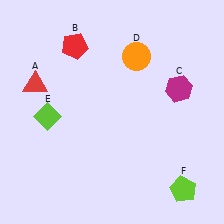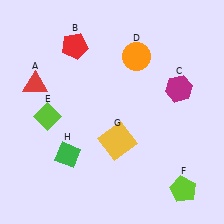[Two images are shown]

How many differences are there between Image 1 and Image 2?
There are 2 differences between the two images.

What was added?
A yellow square (G), a green diamond (H) were added in Image 2.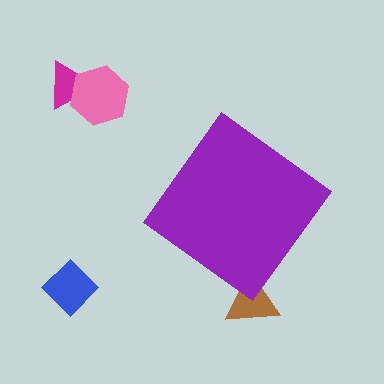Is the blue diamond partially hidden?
No, the blue diamond is fully visible.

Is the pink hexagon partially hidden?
No, the pink hexagon is fully visible.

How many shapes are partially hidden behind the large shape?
1 shape is partially hidden.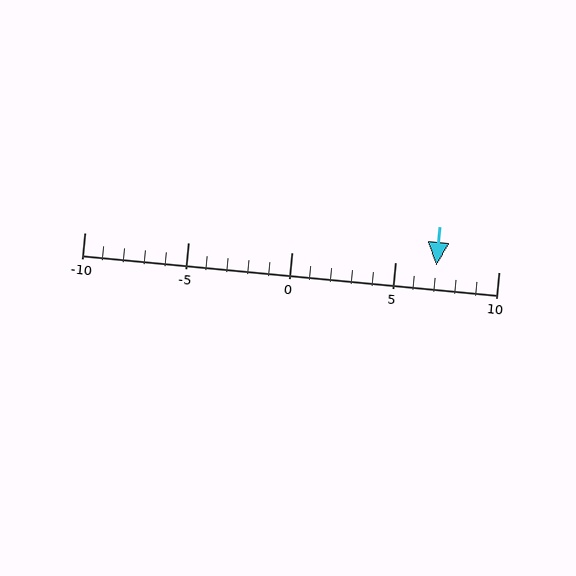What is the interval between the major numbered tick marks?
The major tick marks are spaced 5 units apart.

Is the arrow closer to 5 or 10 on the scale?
The arrow is closer to 5.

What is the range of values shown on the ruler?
The ruler shows values from -10 to 10.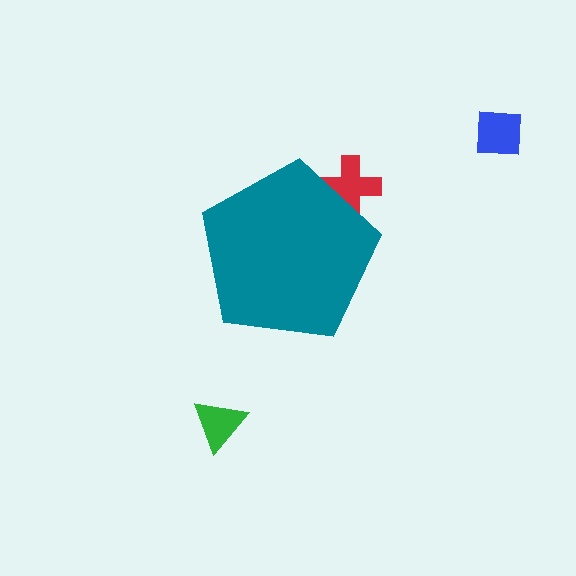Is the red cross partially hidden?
Yes, the red cross is partially hidden behind the teal pentagon.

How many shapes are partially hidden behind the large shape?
1 shape is partially hidden.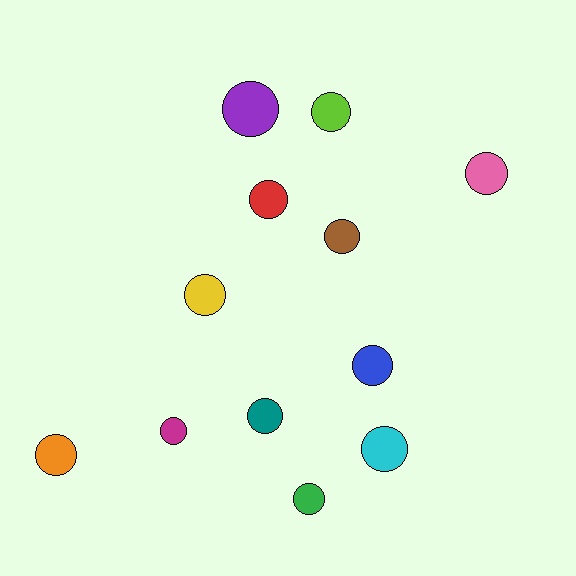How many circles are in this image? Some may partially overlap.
There are 12 circles.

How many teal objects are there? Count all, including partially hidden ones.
There is 1 teal object.